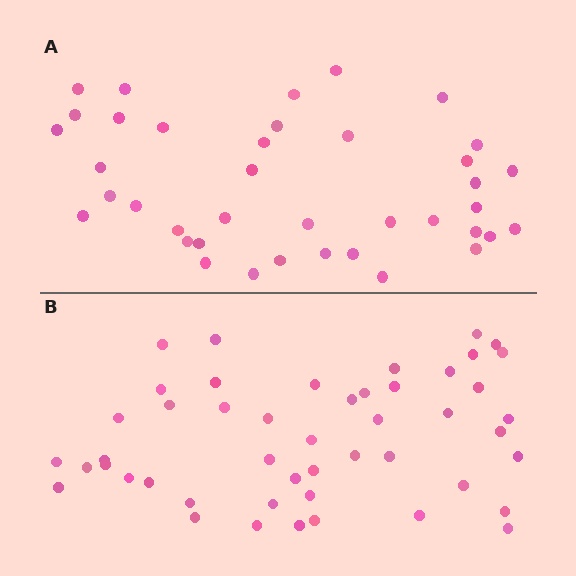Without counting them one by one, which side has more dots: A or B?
Region B (the bottom region) has more dots.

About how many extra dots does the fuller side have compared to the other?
Region B has roughly 8 or so more dots than region A.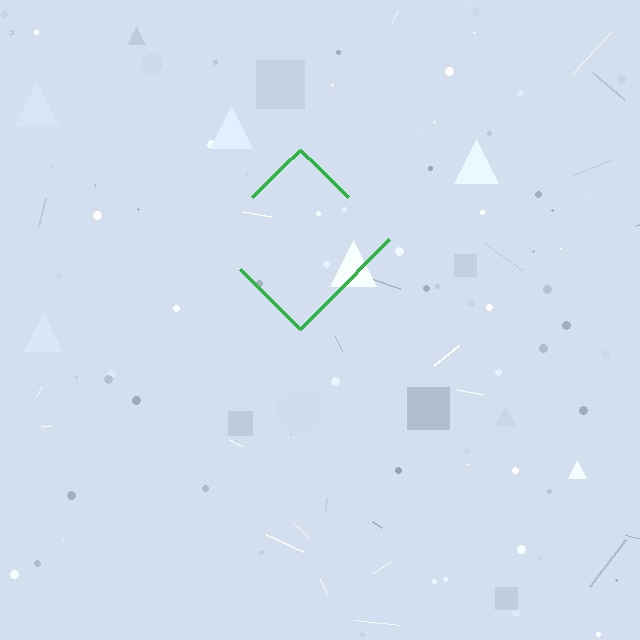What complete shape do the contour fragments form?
The contour fragments form a diamond.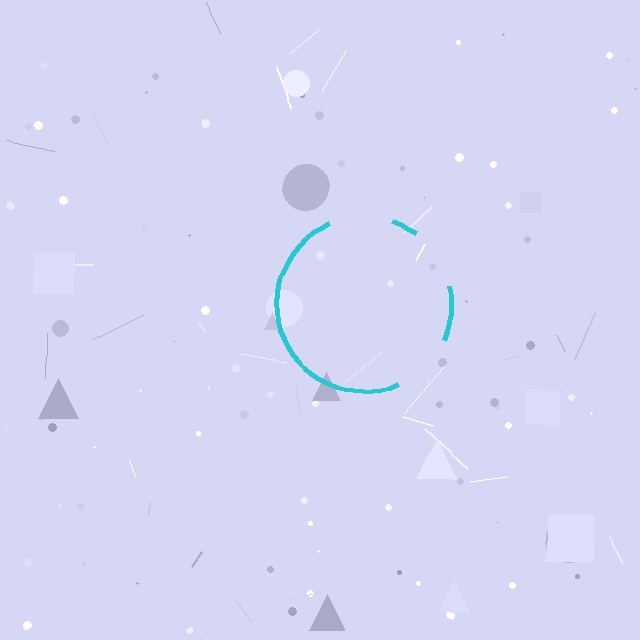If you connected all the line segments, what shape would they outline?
They would outline a circle.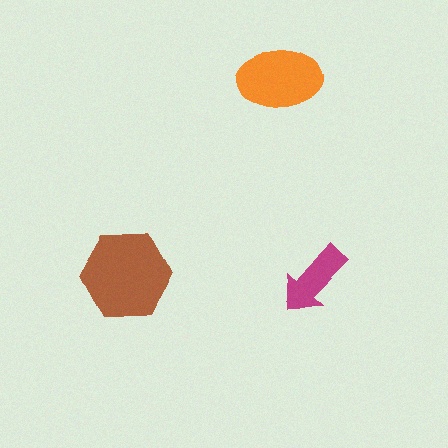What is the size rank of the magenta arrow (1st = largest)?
3rd.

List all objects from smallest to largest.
The magenta arrow, the orange ellipse, the brown hexagon.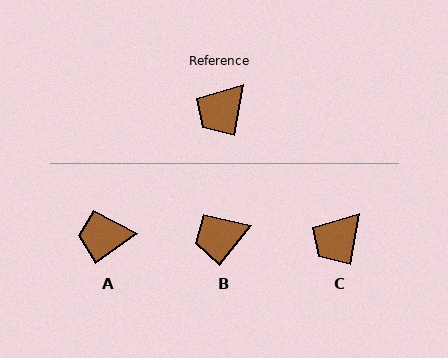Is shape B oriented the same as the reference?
No, it is off by about 28 degrees.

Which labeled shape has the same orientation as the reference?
C.